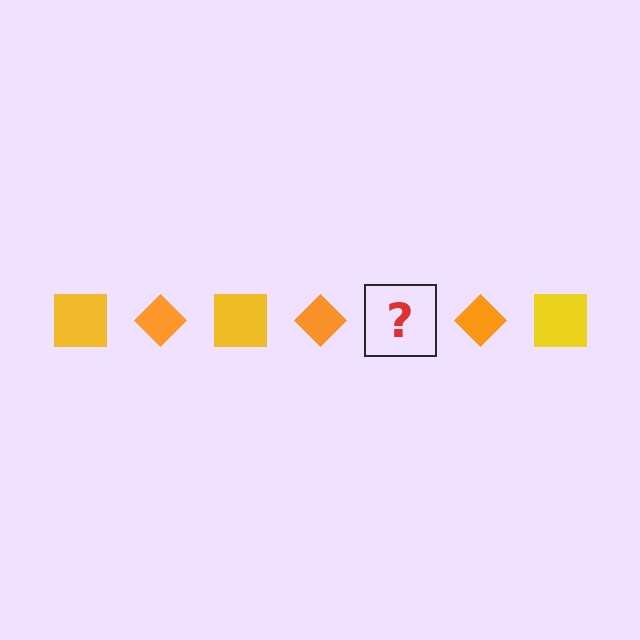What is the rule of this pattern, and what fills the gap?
The rule is that the pattern alternates between yellow square and orange diamond. The gap should be filled with a yellow square.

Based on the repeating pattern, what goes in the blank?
The blank should be a yellow square.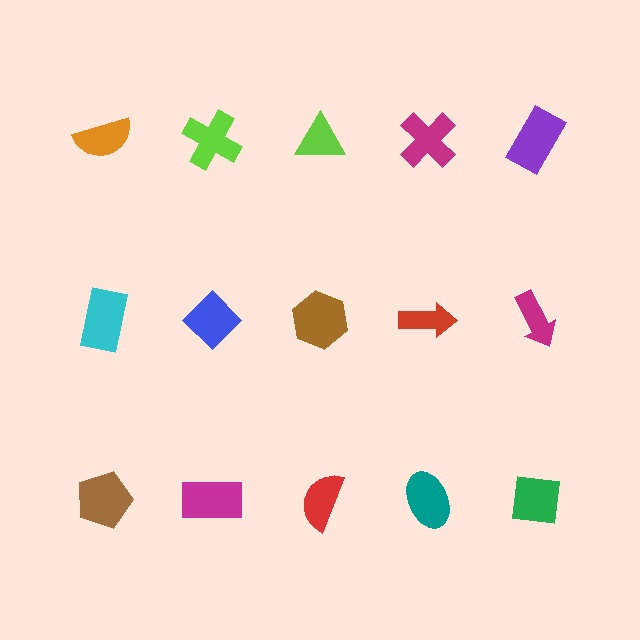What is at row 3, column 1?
A brown pentagon.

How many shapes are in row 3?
5 shapes.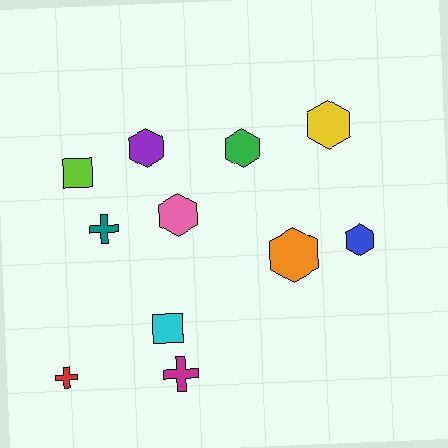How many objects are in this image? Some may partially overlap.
There are 11 objects.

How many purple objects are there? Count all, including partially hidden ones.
There is 1 purple object.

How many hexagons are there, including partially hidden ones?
There are 6 hexagons.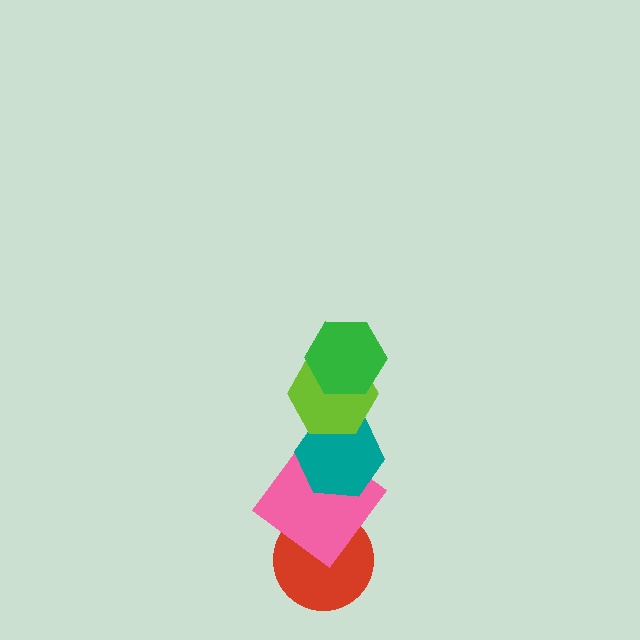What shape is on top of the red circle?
The pink diamond is on top of the red circle.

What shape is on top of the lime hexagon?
The green hexagon is on top of the lime hexagon.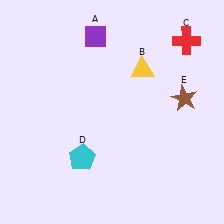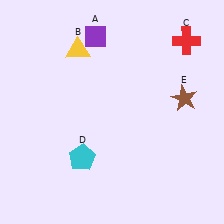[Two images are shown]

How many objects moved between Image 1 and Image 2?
1 object moved between the two images.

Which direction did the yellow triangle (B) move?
The yellow triangle (B) moved left.